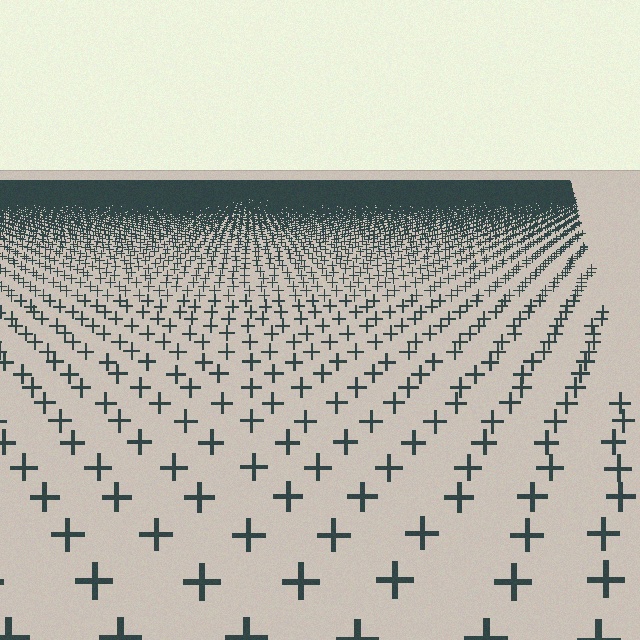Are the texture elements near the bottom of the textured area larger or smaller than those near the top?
Larger. Near the bottom, elements are closer to the viewer and appear at a bigger on-screen size.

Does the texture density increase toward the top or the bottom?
Density increases toward the top.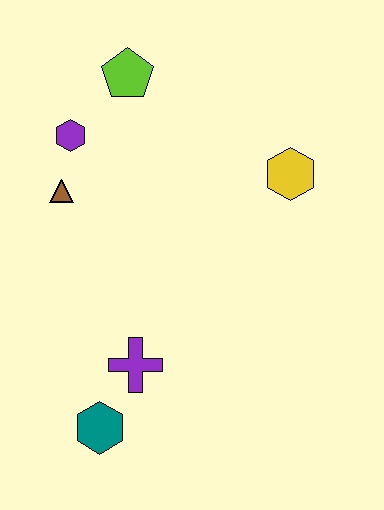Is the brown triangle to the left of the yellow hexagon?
Yes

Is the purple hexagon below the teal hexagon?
No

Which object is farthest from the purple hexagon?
The teal hexagon is farthest from the purple hexagon.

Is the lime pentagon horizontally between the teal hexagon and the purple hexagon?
No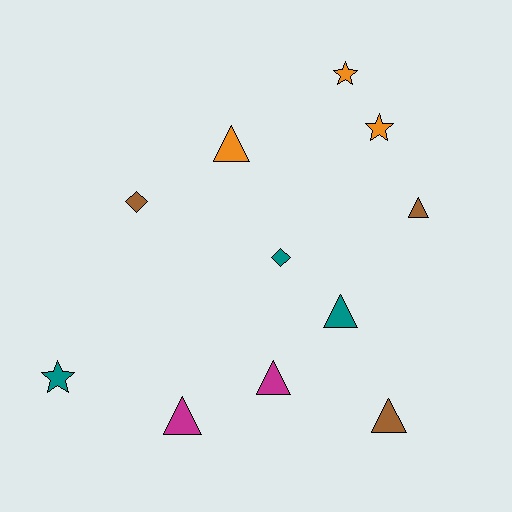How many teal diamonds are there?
There is 1 teal diamond.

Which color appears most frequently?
Teal, with 3 objects.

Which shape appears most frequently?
Triangle, with 6 objects.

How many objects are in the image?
There are 11 objects.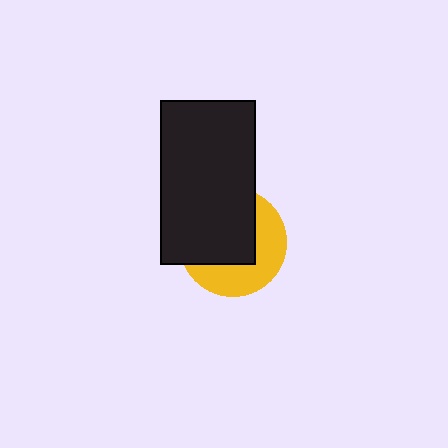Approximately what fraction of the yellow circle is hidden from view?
Roughly 57% of the yellow circle is hidden behind the black rectangle.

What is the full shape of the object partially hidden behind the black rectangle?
The partially hidden object is a yellow circle.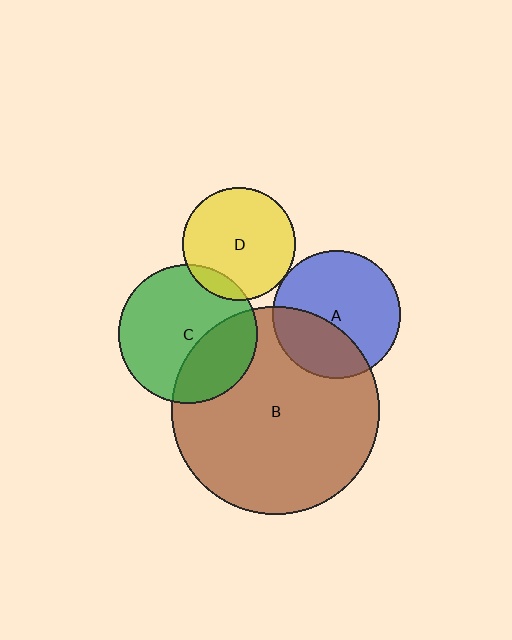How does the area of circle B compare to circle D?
Approximately 3.4 times.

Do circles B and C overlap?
Yes.